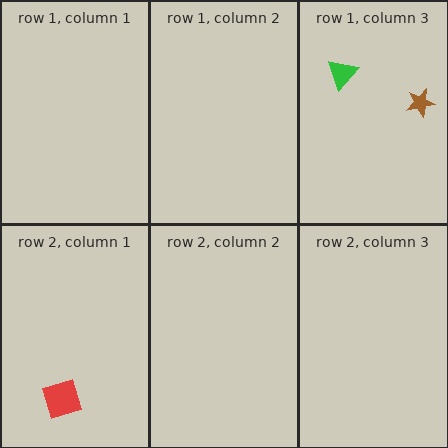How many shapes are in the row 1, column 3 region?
2.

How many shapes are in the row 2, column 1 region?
1.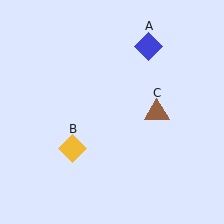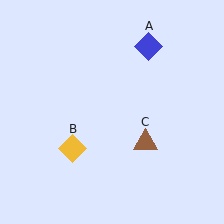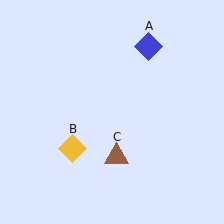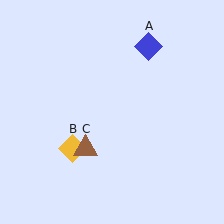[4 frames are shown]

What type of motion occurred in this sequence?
The brown triangle (object C) rotated clockwise around the center of the scene.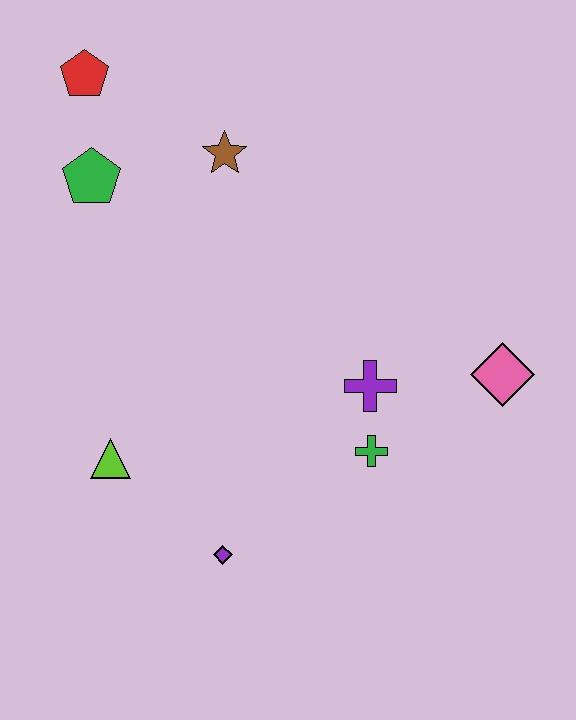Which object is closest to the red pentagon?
The green pentagon is closest to the red pentagon.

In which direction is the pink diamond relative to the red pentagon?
The pink diamond is to the right of the red pentagon.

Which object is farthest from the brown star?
The purple diamond is farthest from the brown star.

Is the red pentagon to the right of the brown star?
No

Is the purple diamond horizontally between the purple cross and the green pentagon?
Yes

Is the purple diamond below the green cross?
Yes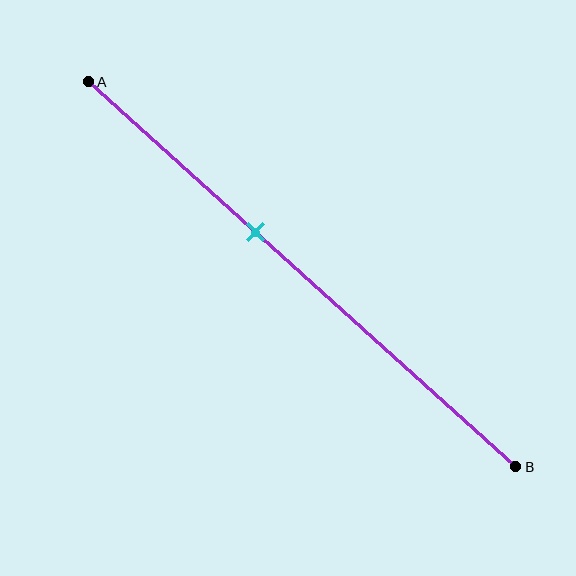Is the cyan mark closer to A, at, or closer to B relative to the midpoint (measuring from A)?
The cyan mark is closer to point A than the midpoint of segment AB.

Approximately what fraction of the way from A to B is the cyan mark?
The cyan mark is approximately 40% of the way from A to B.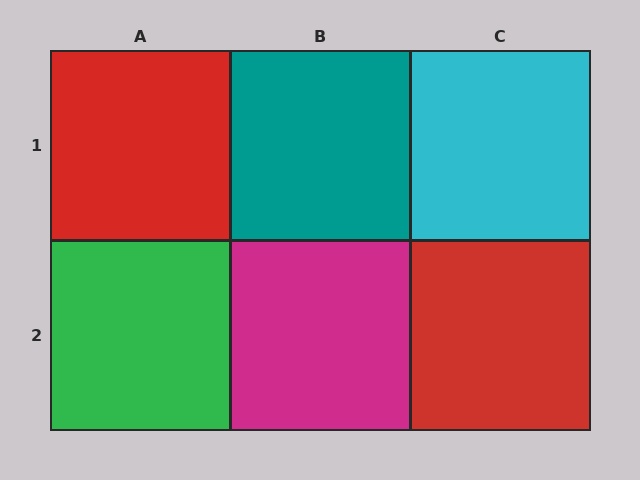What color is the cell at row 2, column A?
Green.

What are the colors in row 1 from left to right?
Red, teal, cyan.